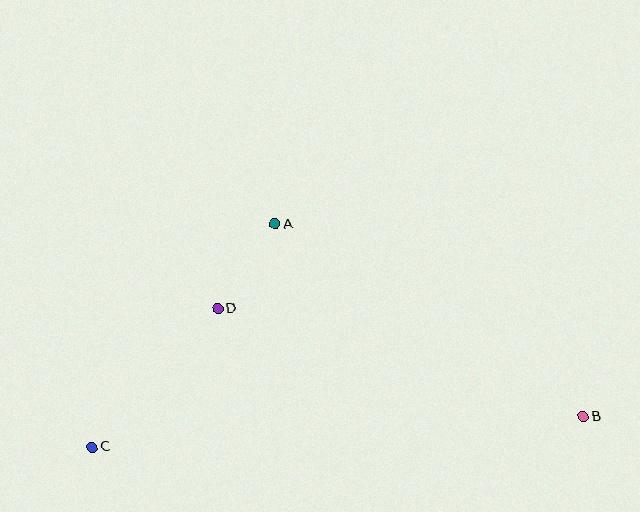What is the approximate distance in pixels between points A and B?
The distance between A and B is approximately 363 pixels.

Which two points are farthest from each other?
Points B and C are farthest from each other.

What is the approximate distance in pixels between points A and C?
The distance between A and C is approximately 288 pixels.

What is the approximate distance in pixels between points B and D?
The distance between B and D is approximately 381 pixels.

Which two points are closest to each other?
Points A and D are closest to each other.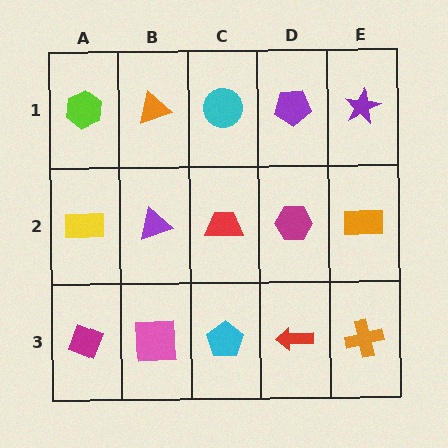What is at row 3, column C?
A cyan pentagon.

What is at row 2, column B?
A purple triangle.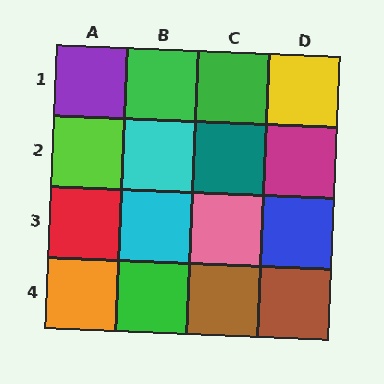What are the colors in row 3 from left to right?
Red, cyan, pink, blue.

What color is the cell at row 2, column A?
Lime.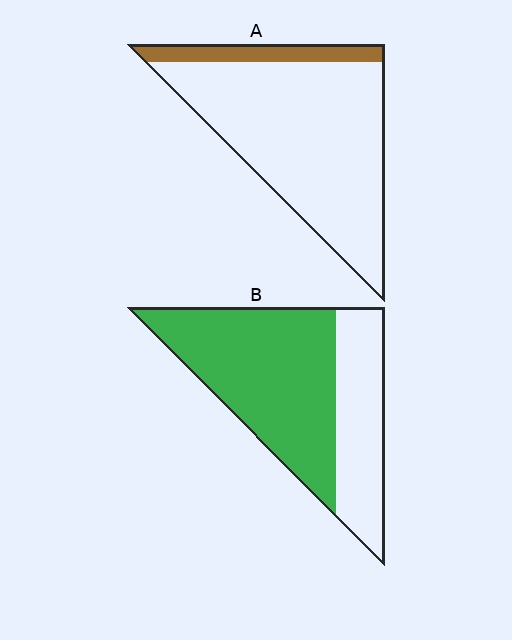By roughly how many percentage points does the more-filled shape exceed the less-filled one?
By roughly 50 percentage points (B over A).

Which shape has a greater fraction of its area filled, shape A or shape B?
Shape B.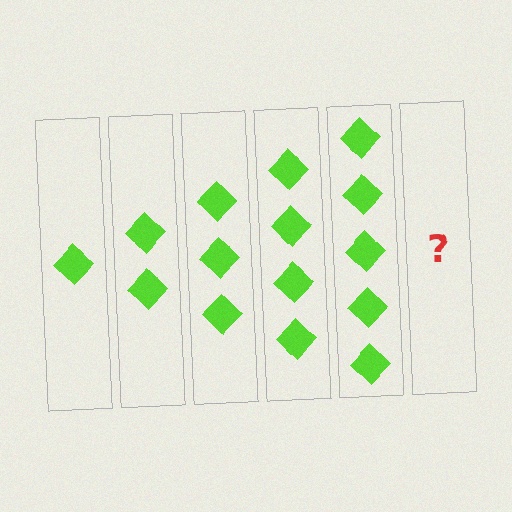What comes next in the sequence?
The next element should be 6 diamonds.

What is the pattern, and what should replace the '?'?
The pattern is that each step adds one more diamond. The '?' should be 6 diamonds.